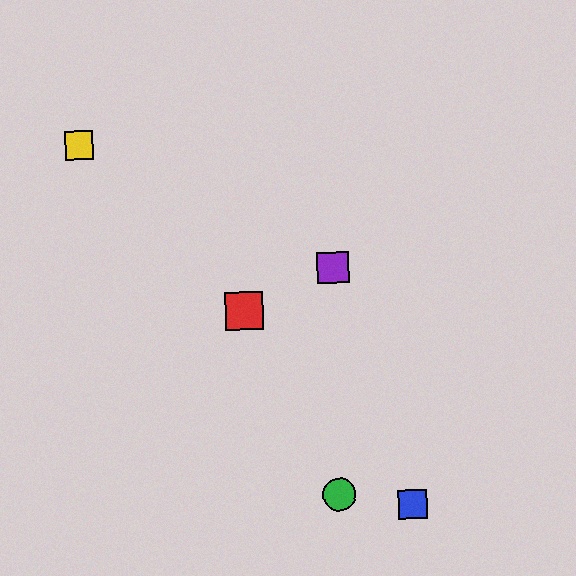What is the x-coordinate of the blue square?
The blue square is at x≈413.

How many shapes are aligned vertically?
2 shapes (the green circle, the purple square) are aligned vertically.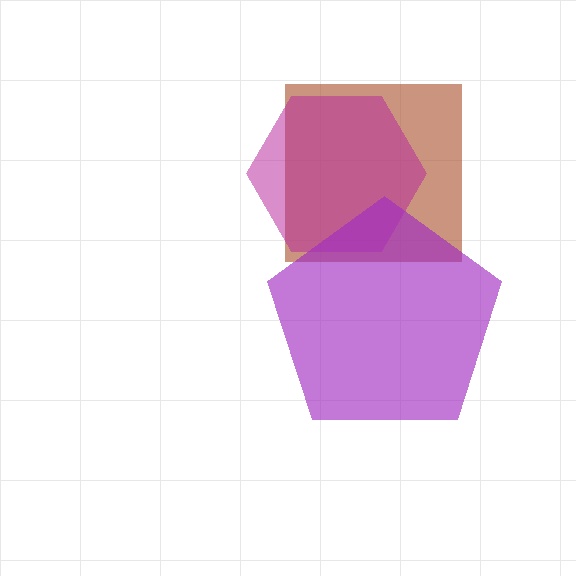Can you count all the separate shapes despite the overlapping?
Yes, there are 3 separate shapes.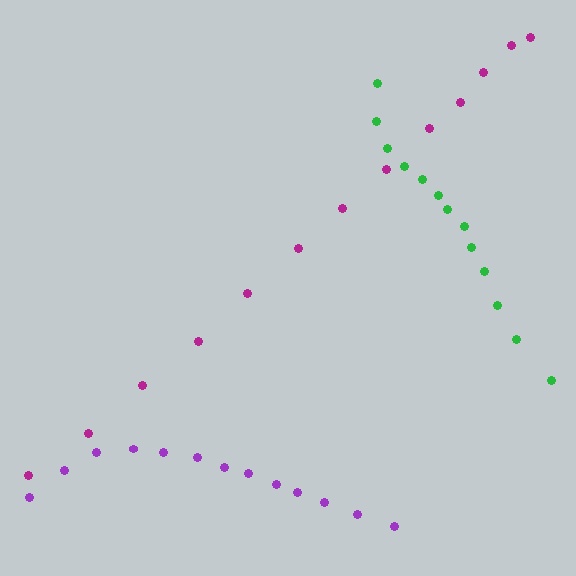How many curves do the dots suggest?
There are 3 distinct paths.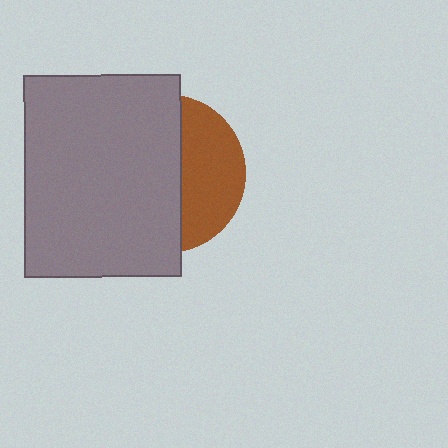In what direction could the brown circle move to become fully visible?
The brown circle could move right. That would shift it out from behind the gray rectangle entirely.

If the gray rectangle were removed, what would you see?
You would see the complete brown circle.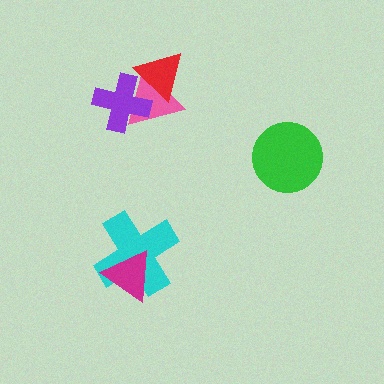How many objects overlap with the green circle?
0 objects overlap with the green circle.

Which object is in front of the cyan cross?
The magenta triangle is in front of the cyan cross.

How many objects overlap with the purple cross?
2 objects overlap with the purple cross.